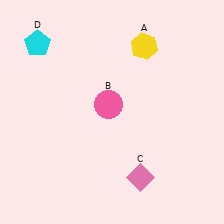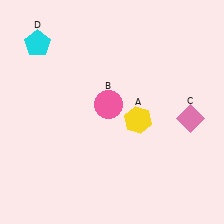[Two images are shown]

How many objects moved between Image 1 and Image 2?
2 objects moved between the two images.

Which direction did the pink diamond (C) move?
The pink diamond (C) moved up.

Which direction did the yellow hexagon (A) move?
The yellow hexagon (A) moved down.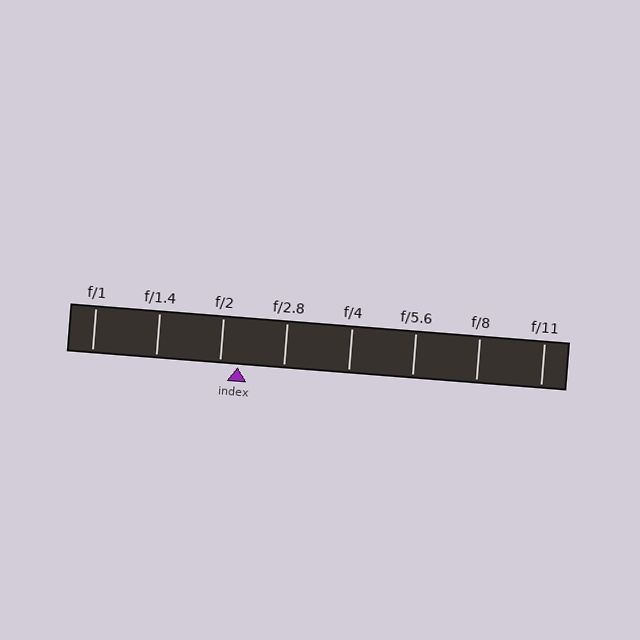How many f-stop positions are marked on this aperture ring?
There are 8 f-stop positions marked.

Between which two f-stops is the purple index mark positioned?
The index mark is between f/2 and f/2.8.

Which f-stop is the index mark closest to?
The index mark is closest to f/2.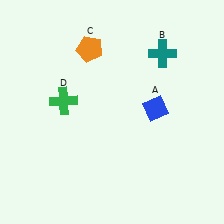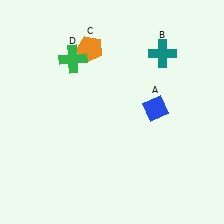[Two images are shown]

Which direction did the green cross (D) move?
The green cross (D) moved up.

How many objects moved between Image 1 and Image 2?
1 object moved between the two images.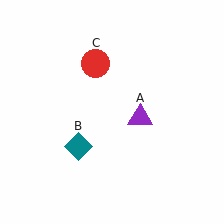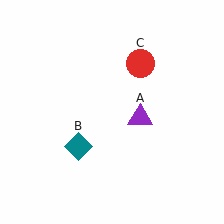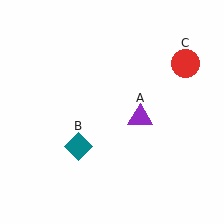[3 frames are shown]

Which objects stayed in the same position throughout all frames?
Purple triangle (object A) and teal diamond (object B) remained stationary.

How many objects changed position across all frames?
1 object changed position: red circle (object C).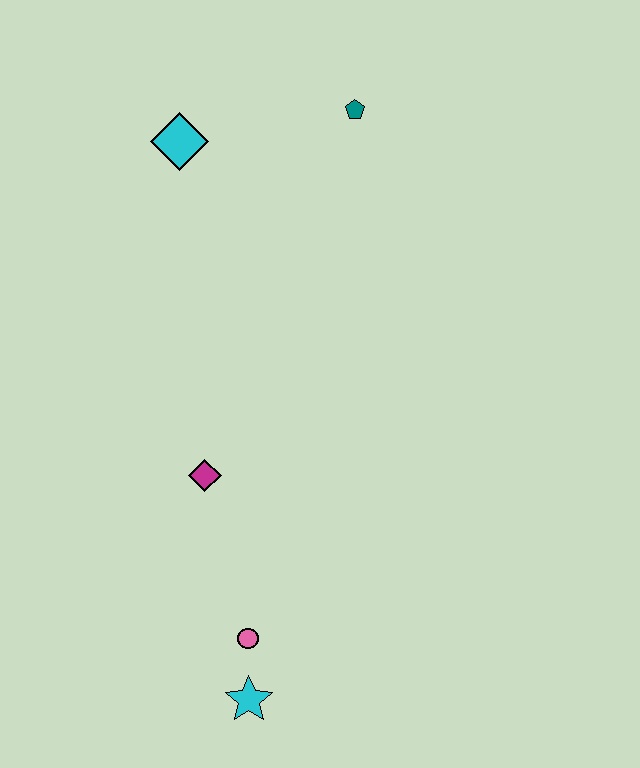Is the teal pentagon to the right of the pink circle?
Yes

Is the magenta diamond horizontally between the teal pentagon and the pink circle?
No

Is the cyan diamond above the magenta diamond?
Yes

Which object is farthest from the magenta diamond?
The teal pentagon is farthest from the magenta diamond.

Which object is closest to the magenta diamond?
The pink circle is closest to the magenta diamond.